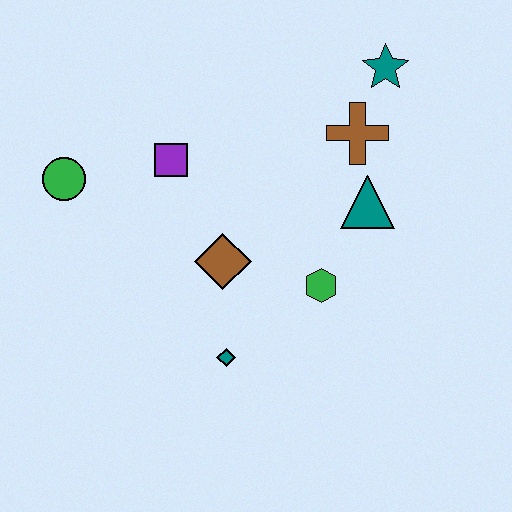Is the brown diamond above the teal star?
No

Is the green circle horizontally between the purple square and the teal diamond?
No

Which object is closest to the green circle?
The purple square is closest to the green circle.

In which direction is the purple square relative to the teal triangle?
The purple square is to the left of the teal triangle.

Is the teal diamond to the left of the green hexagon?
Yes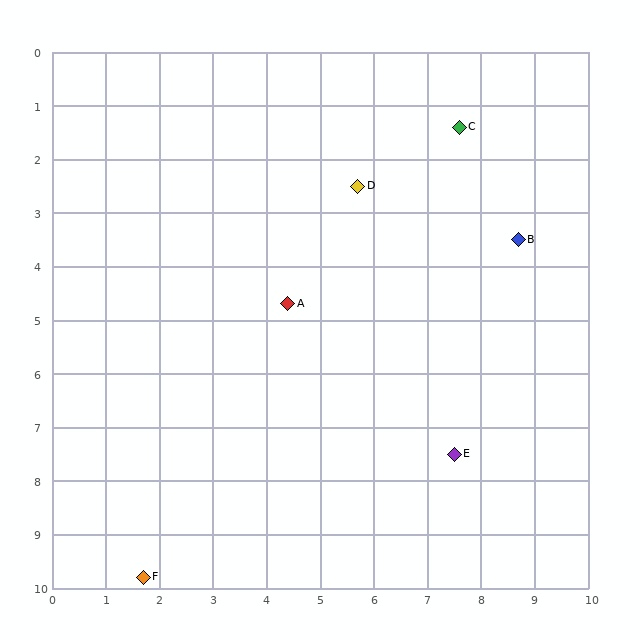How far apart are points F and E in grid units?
Points F and E are about 6.2 grid units apart.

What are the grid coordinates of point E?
Point E is at approximately (7.5, 7.5).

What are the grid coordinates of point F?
Point F is at approximately (1.7, 9.8).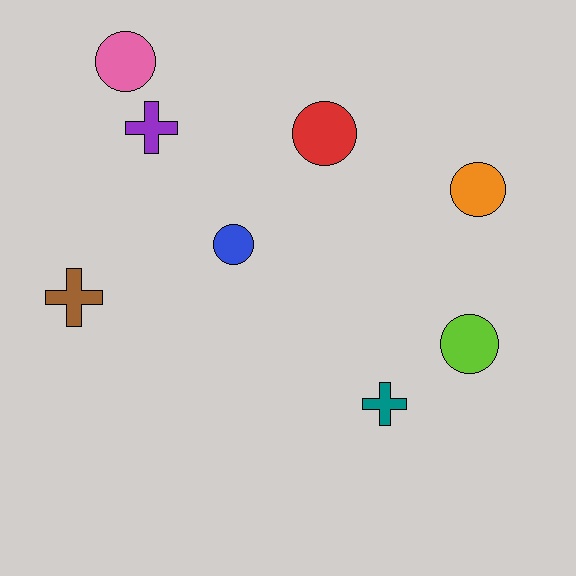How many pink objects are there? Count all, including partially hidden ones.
There is 1 pink object.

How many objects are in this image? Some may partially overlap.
There are 8 objects.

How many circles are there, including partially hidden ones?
There are 5 circles.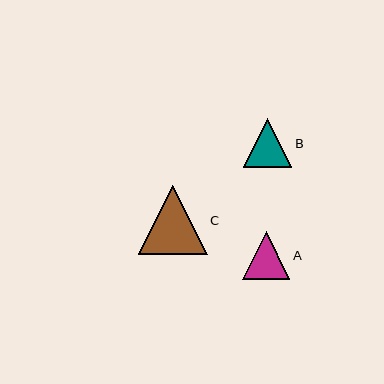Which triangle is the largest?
Triangle C is the largest with a size of approximately 69 pixels.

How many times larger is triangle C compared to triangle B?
Triangle C is approximately 1.4 times the size of triangle B.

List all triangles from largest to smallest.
From largest to smallest: C, B, A.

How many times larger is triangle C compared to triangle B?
Triangle C is approximately 1.4 times the size of triangle B.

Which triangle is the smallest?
Triangle A is the smallest with a size of approximately 47 pixels.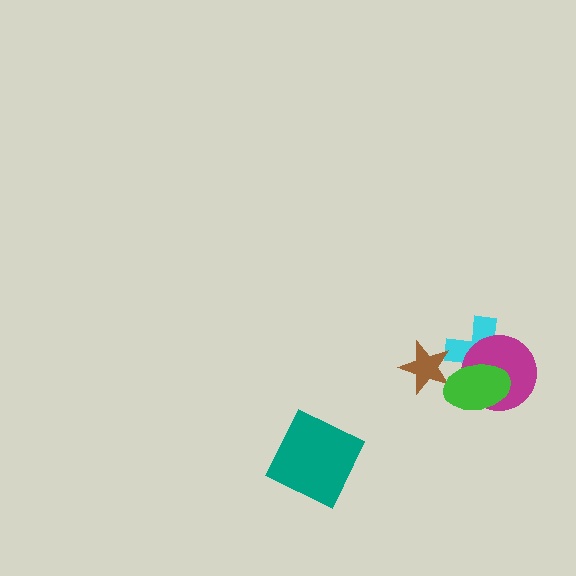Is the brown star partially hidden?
Yes, it is partially covered by another shape.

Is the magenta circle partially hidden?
Yes, it is partially covered by another shape.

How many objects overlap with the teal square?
0 objects overlap with the teal square.